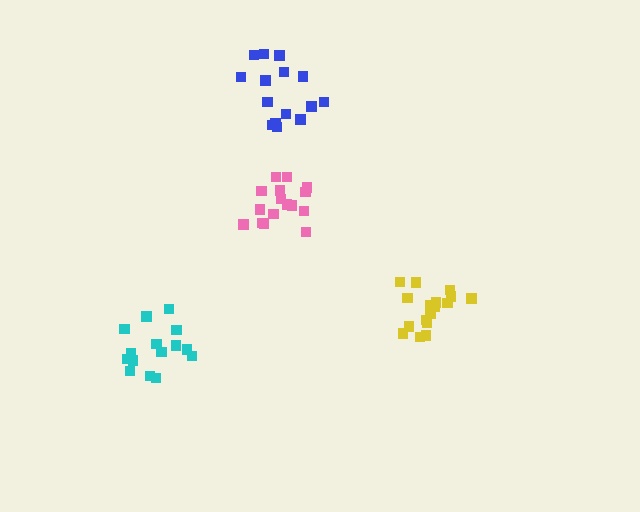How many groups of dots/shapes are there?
There are 4 groups.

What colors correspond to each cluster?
The clusters are colored: cyan, blue, pink, yellow.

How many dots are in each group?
Group 1: 15 dots, Group 2: 15 dots, Group 3: 16 dots, Group 4: 17 dots (63 total).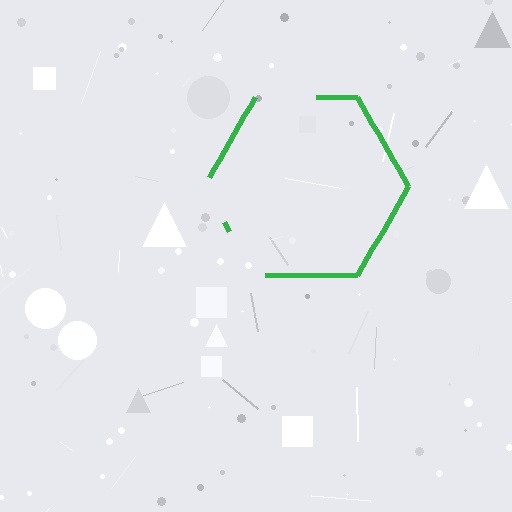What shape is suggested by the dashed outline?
The dashed outline suggests a hexagon.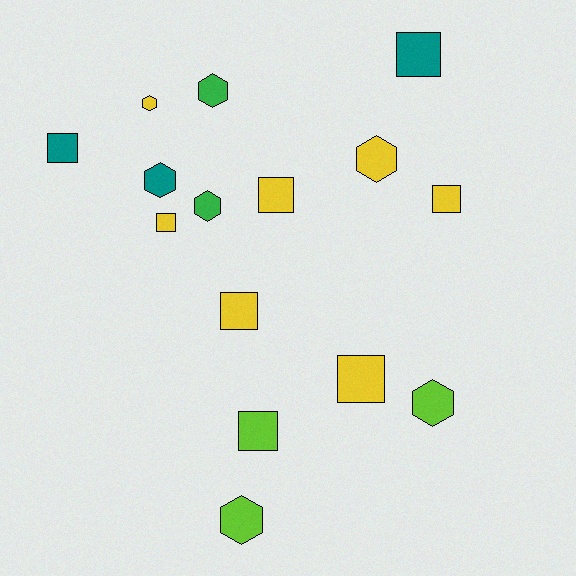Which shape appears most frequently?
Square, with 8 objects.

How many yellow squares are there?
There are 5 yellow squares.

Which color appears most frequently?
Yellow, with 7 objects.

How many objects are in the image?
There are 15 objects.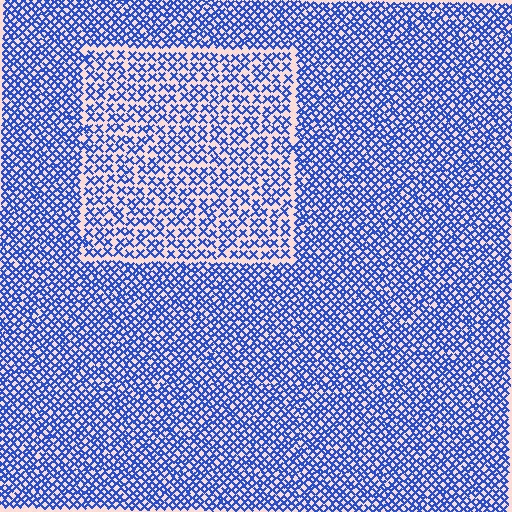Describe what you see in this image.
The image contains small blue elements arranged at two different densities. A rectangle-shaped region is visible where the elements are less densely packed than the surrounding area.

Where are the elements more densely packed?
The elements are more densely packed outside the rectangle boundary.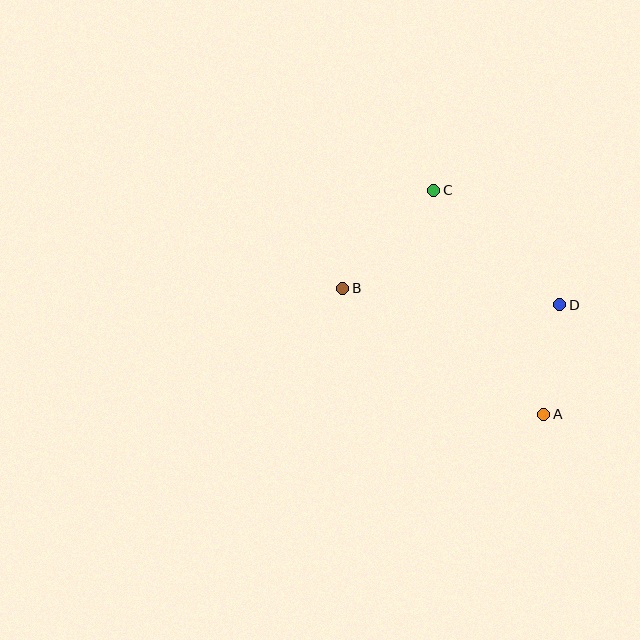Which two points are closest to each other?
Points A and D are closest to each other.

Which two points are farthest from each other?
Points A and C are farthest from each other.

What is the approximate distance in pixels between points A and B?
The distance between A and B is approximately 237 pixels.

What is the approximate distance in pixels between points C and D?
The distance between C and D is approximately 170 pixels.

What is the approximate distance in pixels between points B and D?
The distance between B and D is approximately 218 pixels.